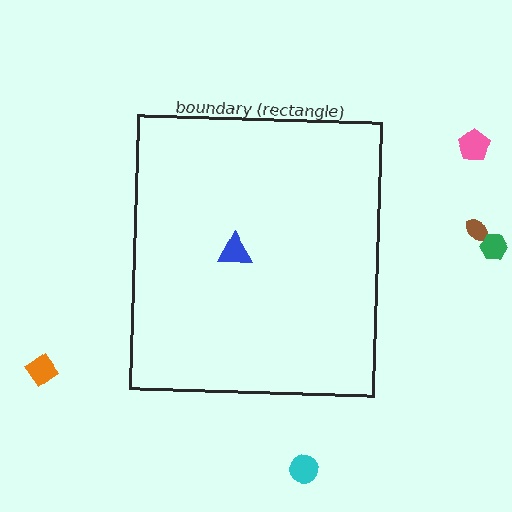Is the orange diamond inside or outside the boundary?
Outside.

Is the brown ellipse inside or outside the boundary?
Outside.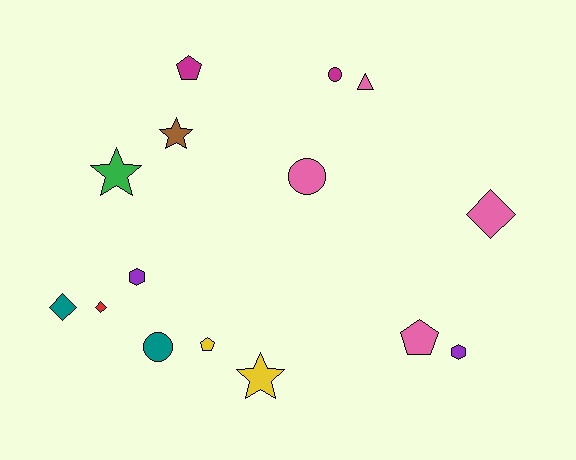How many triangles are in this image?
There is 1 triangle.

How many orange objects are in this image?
There are no orange objects.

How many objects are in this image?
There are 15 objects.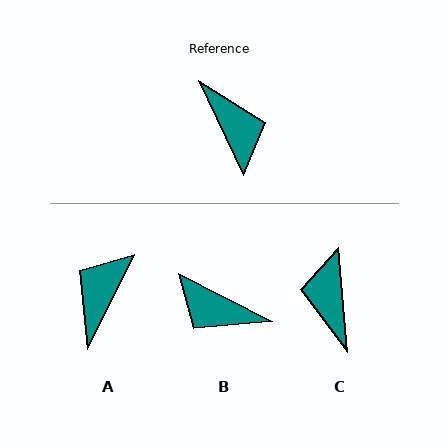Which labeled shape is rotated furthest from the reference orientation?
C, about 160 degrees away.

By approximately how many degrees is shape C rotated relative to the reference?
Approximately 160 degrees counter-clockwise.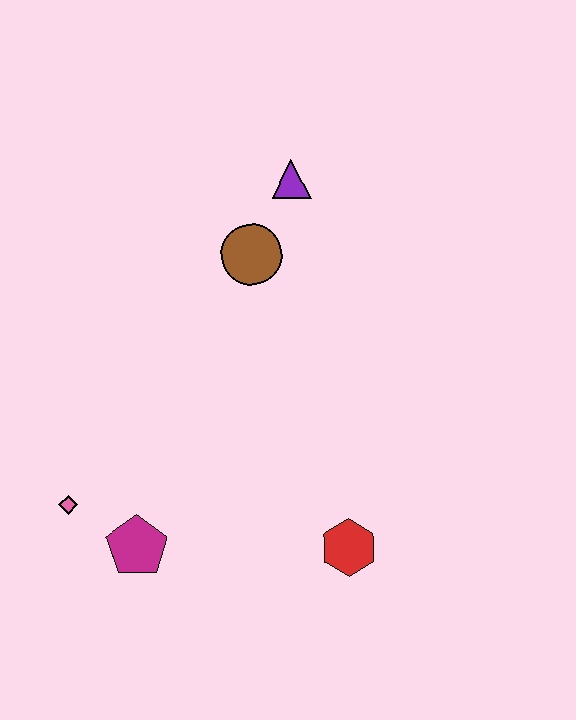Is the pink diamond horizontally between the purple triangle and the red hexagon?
No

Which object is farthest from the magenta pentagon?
The purple triangle is farthest from the magenta pentagon.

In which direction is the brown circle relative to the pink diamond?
The brown circle is above the pink diamond.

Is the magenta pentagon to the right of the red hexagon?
No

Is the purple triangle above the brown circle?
Yes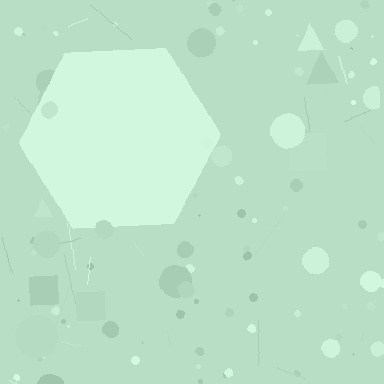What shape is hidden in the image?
A hexagon is hidden in the image.